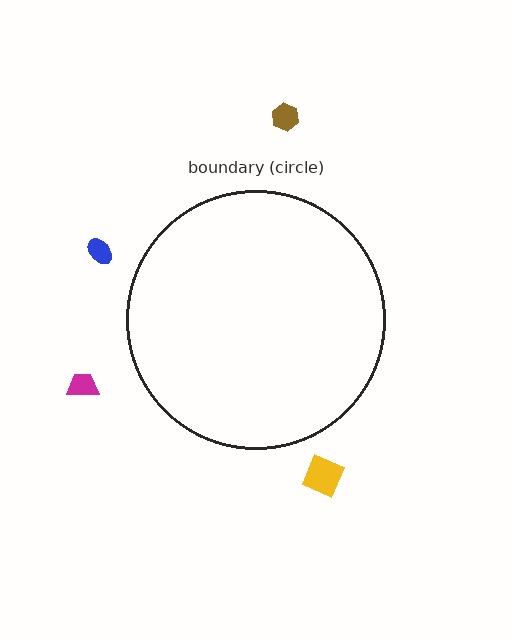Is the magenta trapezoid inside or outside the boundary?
Outside.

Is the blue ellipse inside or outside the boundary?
Outside.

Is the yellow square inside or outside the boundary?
Outside.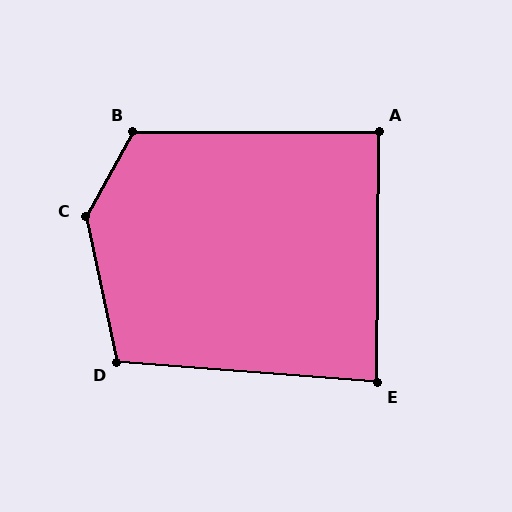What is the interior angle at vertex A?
Approximately 90 degrees (approximately right).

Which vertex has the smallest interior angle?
E, at approximately 86 degrees.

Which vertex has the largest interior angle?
C, at approximately 139 degrees.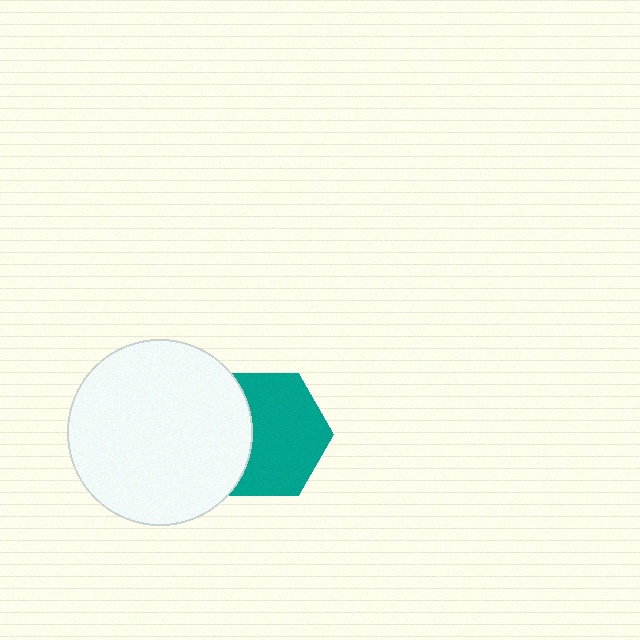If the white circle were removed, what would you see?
You would see the complete teal hexagon.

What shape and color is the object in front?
The object in front is a white circle.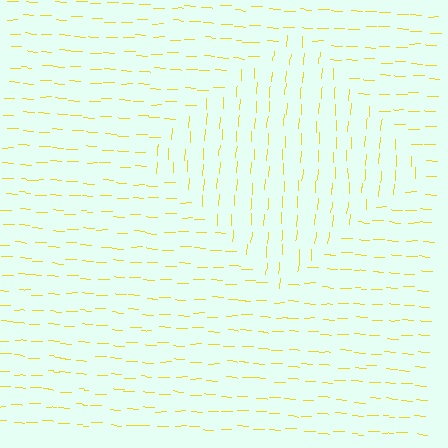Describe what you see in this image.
The image is filled with small yellow line segments. A diamond region in the image has lines oriented differently from the surrounding lines, creating a visible texture boundary.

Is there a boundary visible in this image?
Yes, there is a texture boundary formed by a change in line orientation.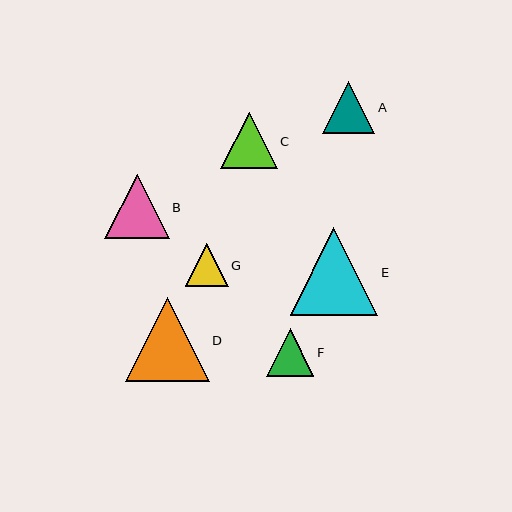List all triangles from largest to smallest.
From largest to smallest: E, D, B, C, A, F, G.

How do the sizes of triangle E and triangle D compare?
Triangle E and triangle D are approximately the same size.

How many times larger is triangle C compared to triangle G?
Triangle C is approximately 1.3 times the size of triangle G.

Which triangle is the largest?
Triangle E is the largest with a size of approximately 88 pixels.